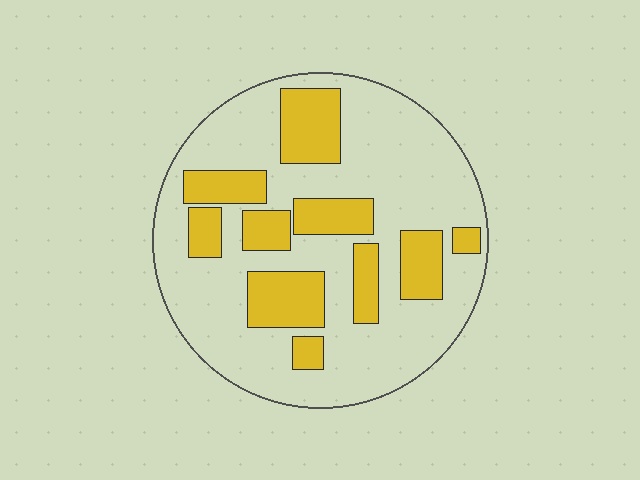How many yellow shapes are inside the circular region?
10.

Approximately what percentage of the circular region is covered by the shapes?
Approximately 30%.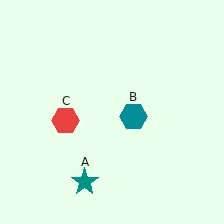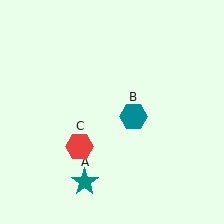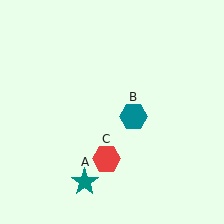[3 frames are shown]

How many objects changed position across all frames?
1 object changed position: red hexagon (object C).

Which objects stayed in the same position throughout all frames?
Teal star (object A) and teal hexagon (object B) remained stationary.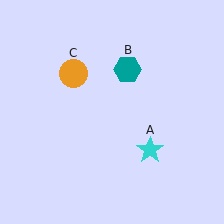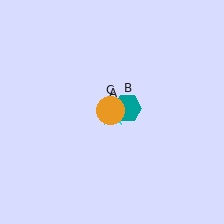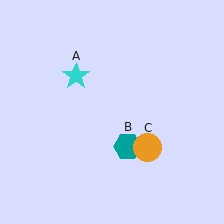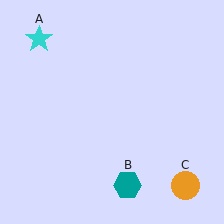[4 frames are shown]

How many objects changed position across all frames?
3 objects changed position: cyan star (object A), teal hexagon (object B), orange circle (object C).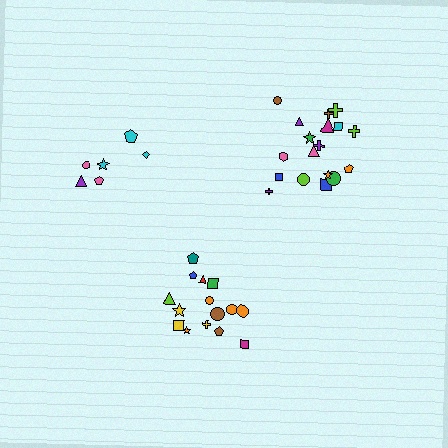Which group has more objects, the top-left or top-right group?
The top-right group.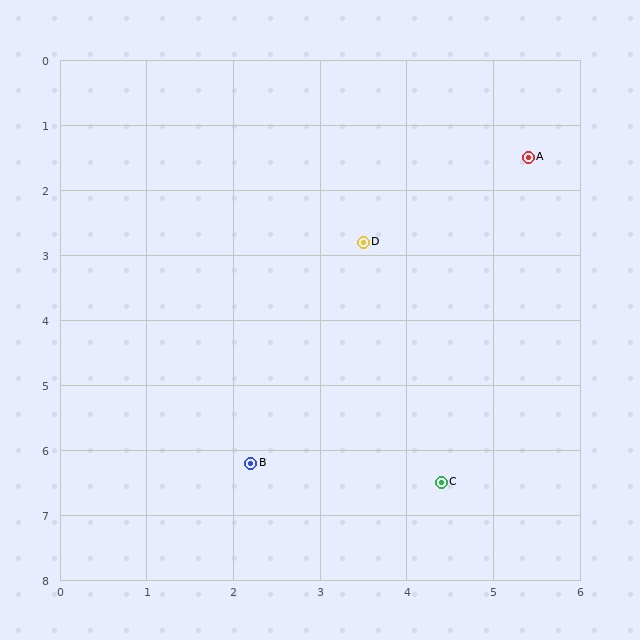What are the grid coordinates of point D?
Point D is at approximately (3.5, 2.8).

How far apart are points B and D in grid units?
Points B and D are about 3.6 grid units apart.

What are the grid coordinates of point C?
Point C is at approximately (4.4, 6.5).